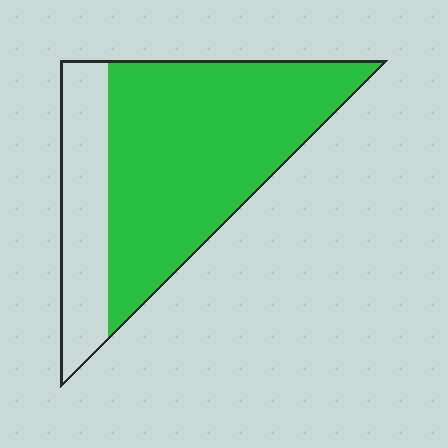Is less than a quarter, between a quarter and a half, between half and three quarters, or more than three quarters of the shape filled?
Between half and three quarters.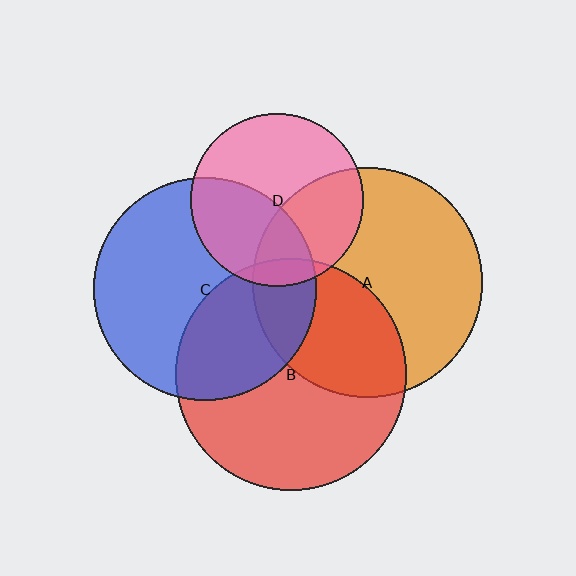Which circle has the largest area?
Circle B (red).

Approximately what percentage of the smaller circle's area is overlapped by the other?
Approximately 10%.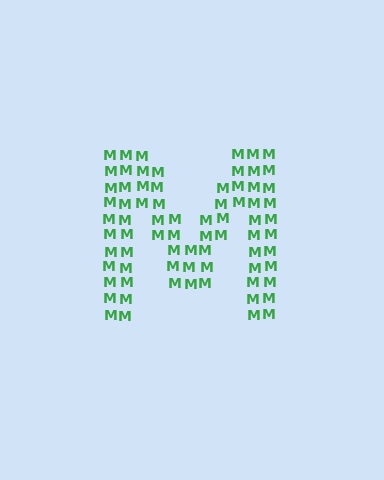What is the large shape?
The large shape is the letter M.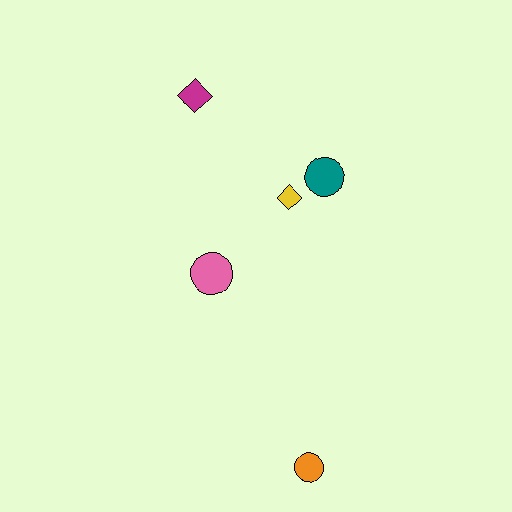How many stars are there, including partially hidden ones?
There are no stars.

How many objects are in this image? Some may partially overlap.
There are 5 objects.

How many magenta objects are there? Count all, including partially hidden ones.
There is 1 magenta object.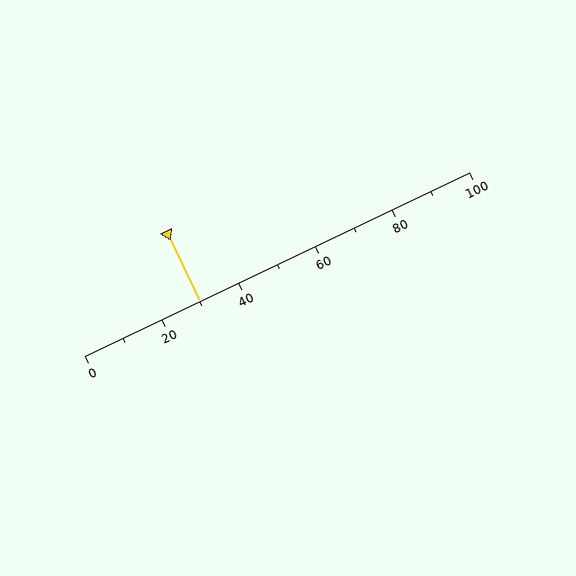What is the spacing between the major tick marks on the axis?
The major ticks are spaced 20 apart.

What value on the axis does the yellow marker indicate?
The marker indicates approximately 30.